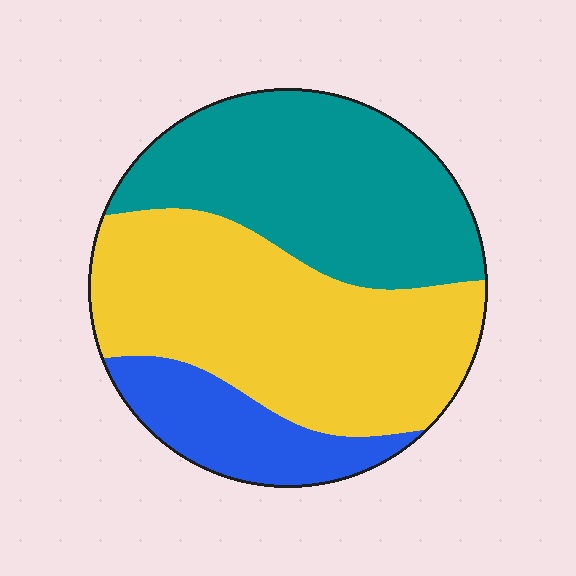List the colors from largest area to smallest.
From largest to smallest: yellow, teal, blue.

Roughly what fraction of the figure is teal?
Teal takes up about three eighths (3/8) of the figure.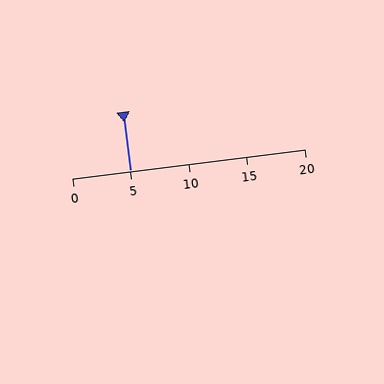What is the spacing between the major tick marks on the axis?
The major ticks are spaced 5 apart.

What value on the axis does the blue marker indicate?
The marker indicates approximately 5.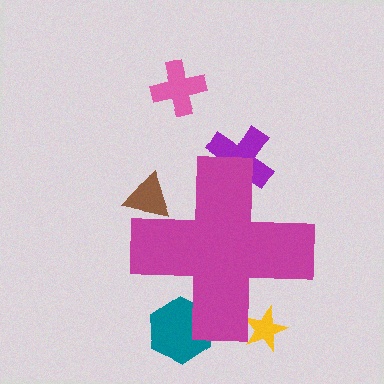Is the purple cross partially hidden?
Yes, the purple cross is partially hidden behind the magenta cross.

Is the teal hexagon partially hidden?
Yes, the teal hexagon is partially hidden behind the magenta cross.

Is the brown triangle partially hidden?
Yes, the brown triangle is partially hidden behind the magenta cross.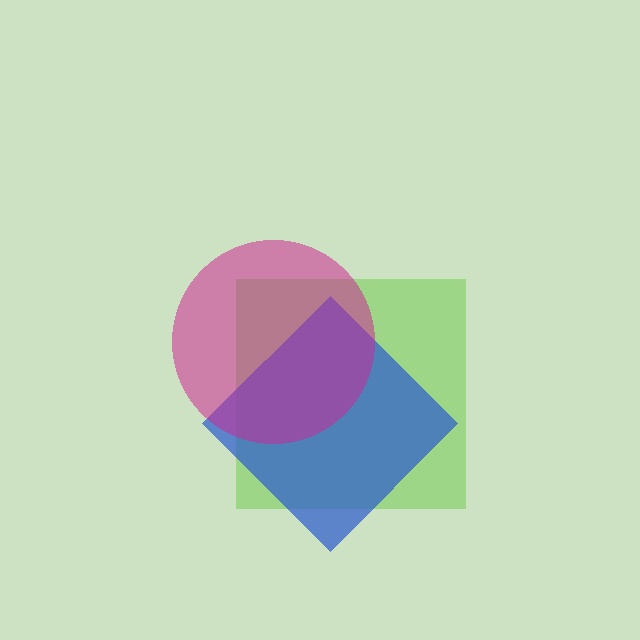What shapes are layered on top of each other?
The layered shapes are: a lime square, a blue diamond, a magenta circle.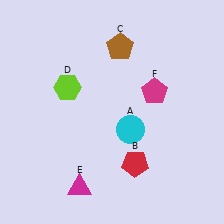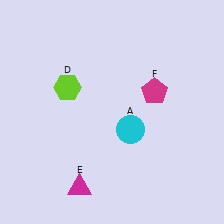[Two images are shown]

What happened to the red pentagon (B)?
The red pentagon (B) was removed in Image 2. It was in the bottom-right area of Image 1.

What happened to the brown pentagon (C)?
The brown pentagon (C) was removed in Image 2. It was in the top-right area of Image 1.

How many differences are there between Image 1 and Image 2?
There are 2 differences between the two images.